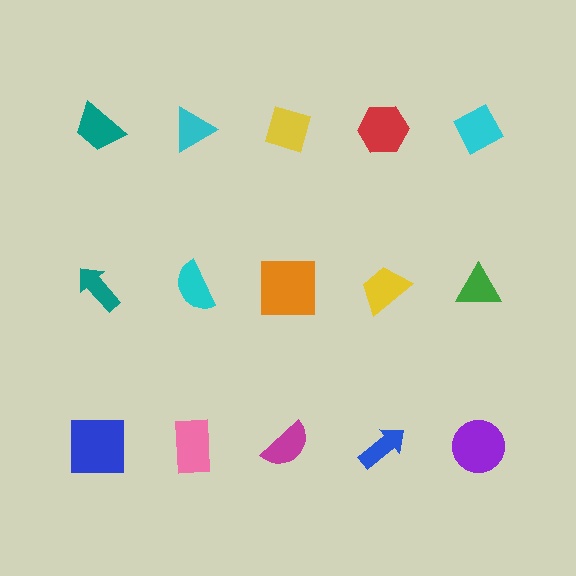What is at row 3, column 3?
A magenta semicircle.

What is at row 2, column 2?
A cyan semicircle.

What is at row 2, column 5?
A green triangle.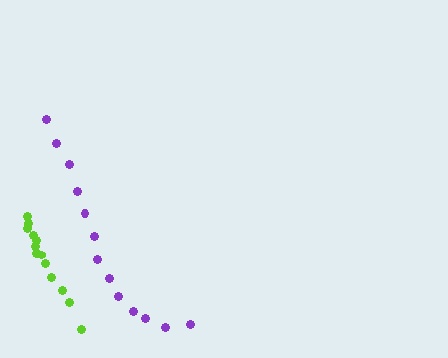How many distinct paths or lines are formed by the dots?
There are 2 distinct paths.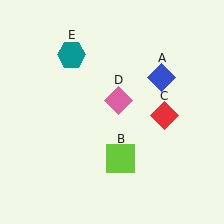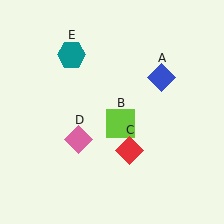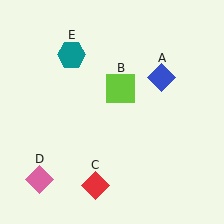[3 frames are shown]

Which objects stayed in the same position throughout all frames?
Blue diamond (object A) and teal hexagon (object E) remained stationary.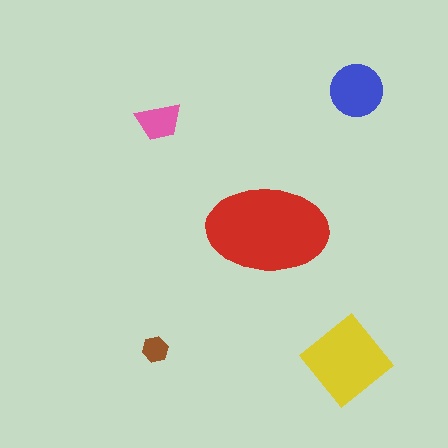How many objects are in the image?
There are 5 objects in the image.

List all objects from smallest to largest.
The brown hexagon, the pink trapezoid, the blue circle, the yellow diamond, the red ellipse.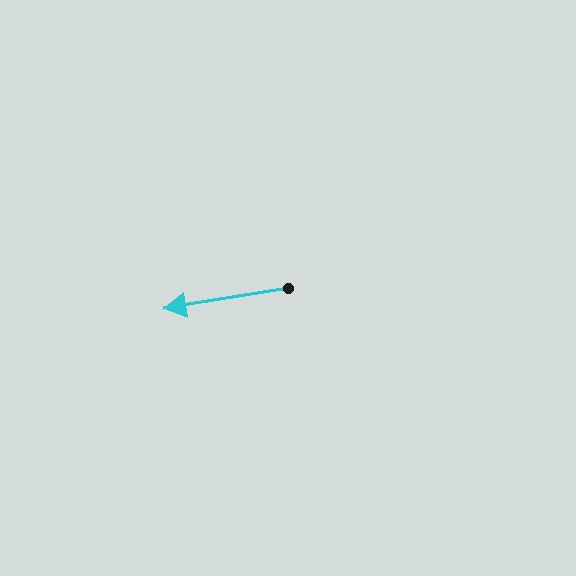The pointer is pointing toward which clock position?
Roughly 9 o'clock.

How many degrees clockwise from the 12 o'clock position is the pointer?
Approximately 261 degrees.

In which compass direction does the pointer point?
West.